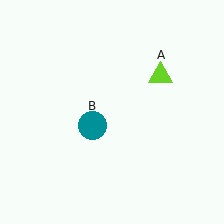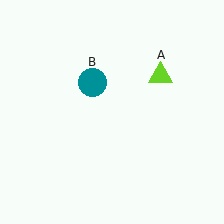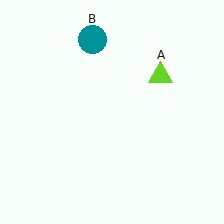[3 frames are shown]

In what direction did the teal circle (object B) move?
The teal circle (object B) moved up.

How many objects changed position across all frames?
1 object changed position: teal circle (object B).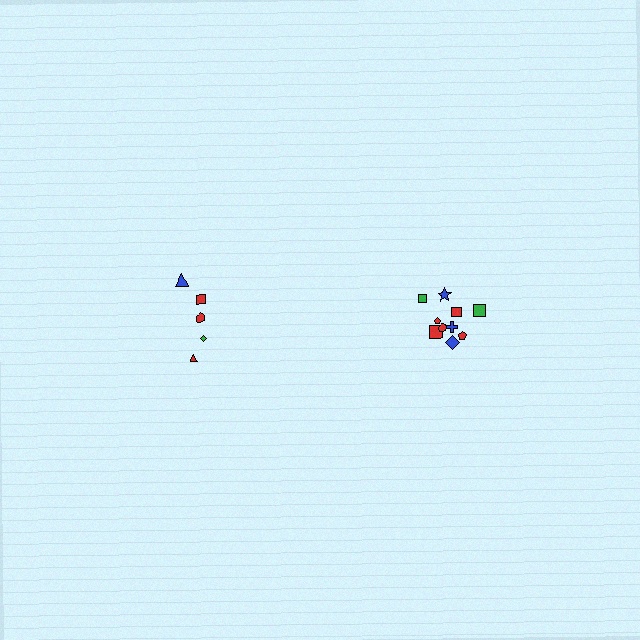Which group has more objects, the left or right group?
The right group.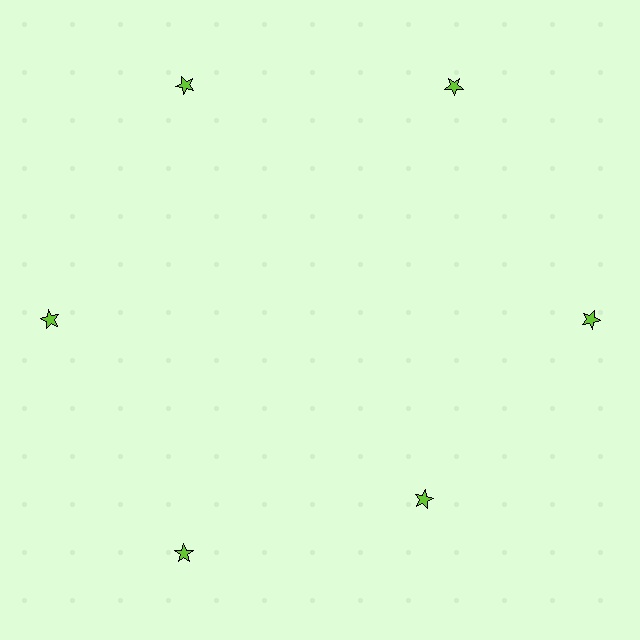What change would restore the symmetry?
The symmetry would be restored by moving it outward, back onto the ring so that all 6 stars sit at equal angles and equal distance from the center.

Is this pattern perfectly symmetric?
No. The 6 lime stars are arranged in a ring, but one element near the 5 o'clock position is pulled inward toward the center, breaking the 6-fold rotational symmetry.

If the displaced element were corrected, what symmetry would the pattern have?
It would have 6-fold rotational symmetry — the pattern would map onto itself every 60 degrees.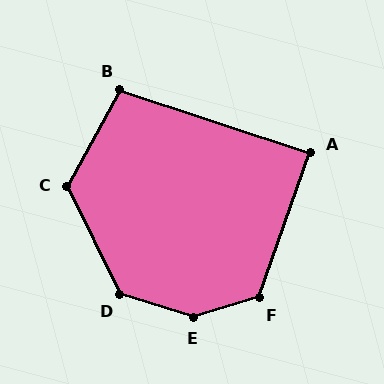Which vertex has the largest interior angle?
E, at approximately 146 degrees.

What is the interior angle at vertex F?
Approximately 126 degrees (obtuse).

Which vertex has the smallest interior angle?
A, at approximately 89 degrees.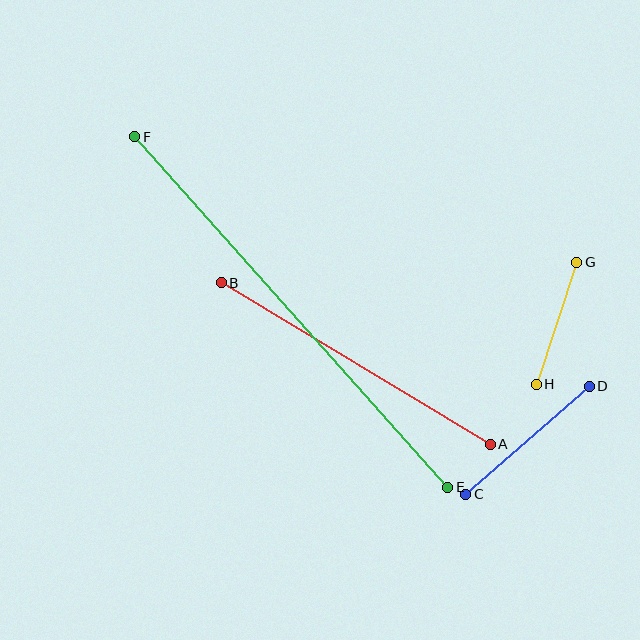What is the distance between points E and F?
The distance is approximately 470 pixels.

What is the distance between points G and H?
The distance is approximately 128 pixels.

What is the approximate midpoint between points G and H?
The midpoint is at approximately (557, 323) pixels.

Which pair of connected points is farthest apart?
Points E and F are farthest apart.